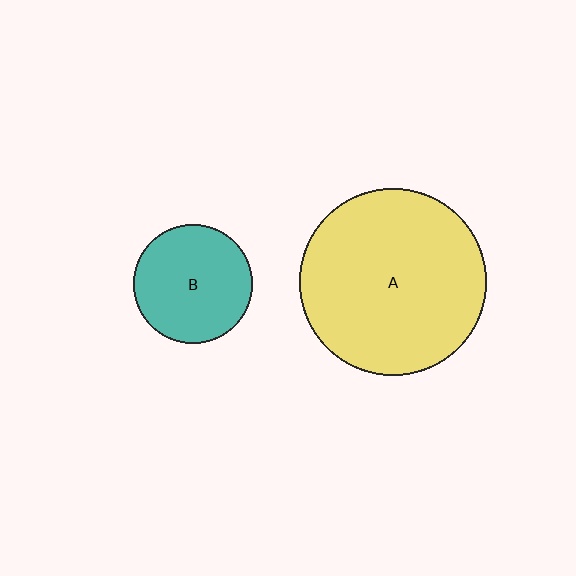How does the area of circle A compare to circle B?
Approximately 2.5 times.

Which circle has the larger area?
Circle A (yellow).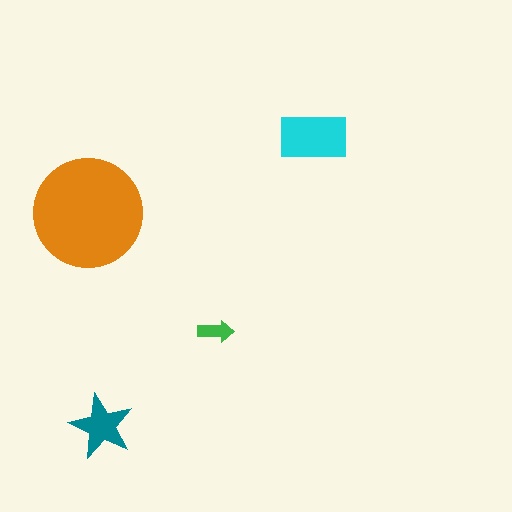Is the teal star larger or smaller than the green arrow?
Larger.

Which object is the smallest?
The green arrow.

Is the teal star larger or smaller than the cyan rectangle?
Smaller.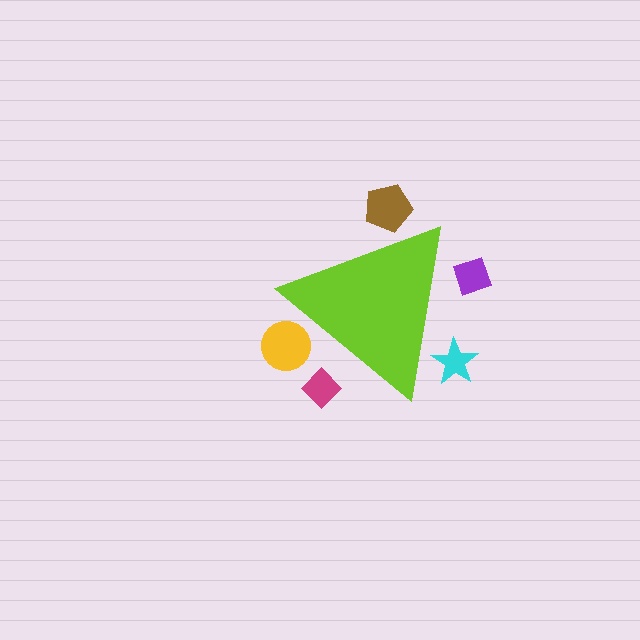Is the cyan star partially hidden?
Yes, the cyan star is partially hidden behind the lime triangle.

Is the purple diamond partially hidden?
Yes, the purple diamond is partially hidden behind the lime triangle.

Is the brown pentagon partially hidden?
Yes, the brown pentagon is partially hidden behind the lime triangle.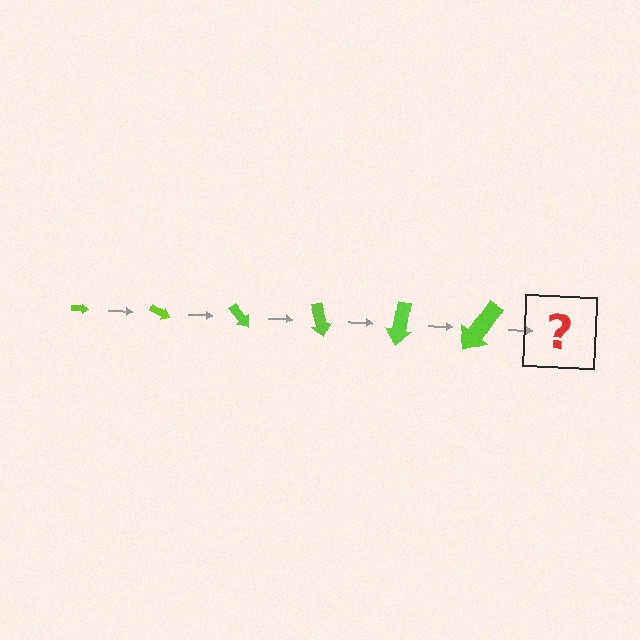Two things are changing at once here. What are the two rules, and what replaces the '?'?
The two rules are that the arrow grows larger each step and it rotates 25 degrees each step. The '?' should be an arrow, larger than the previous one and rotated 150 degrees from the start.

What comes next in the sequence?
The next element should be an arrow, larger than the previous one and rotated 150 degrees from the start.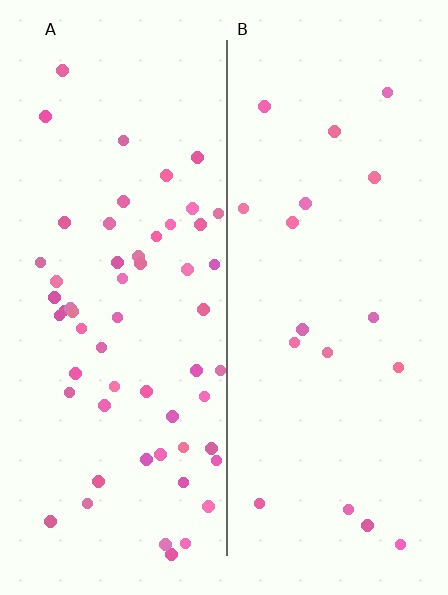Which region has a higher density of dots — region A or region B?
A (the left).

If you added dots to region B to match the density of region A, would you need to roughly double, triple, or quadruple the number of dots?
Approximately triple.